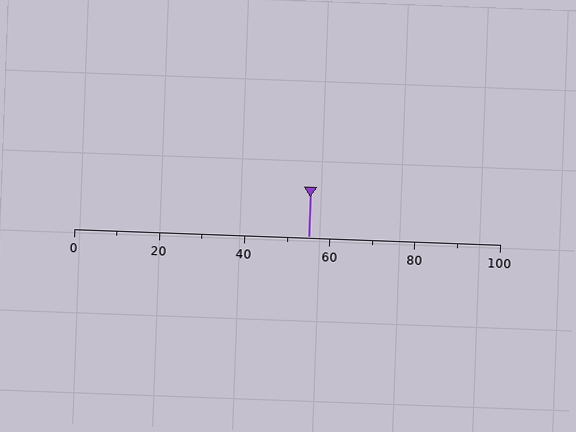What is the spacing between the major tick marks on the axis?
The major ticks are spaced 20 apart.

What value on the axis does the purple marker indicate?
The marker indicates approximately 55.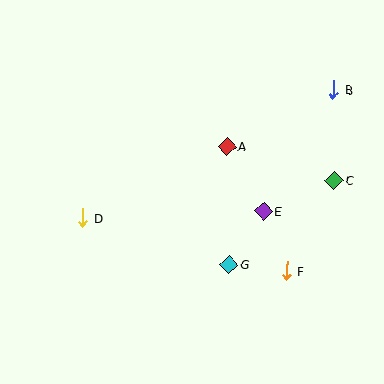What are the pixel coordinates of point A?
Point A is at (227, 146).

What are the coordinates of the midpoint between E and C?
The midpoint between E and C is at (299, 196).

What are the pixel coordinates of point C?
Point C is at (334, 180).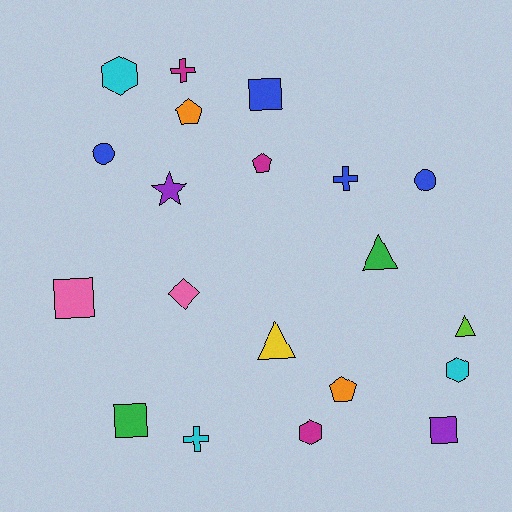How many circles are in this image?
There are 2 circles.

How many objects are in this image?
There are 20 objects.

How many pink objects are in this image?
There are 2 pink objects.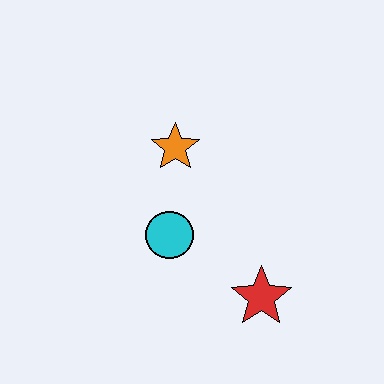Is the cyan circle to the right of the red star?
No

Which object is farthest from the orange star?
The red star is farthest from the orange star.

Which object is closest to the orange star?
The cyan circle is closest to the orange star.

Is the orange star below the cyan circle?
No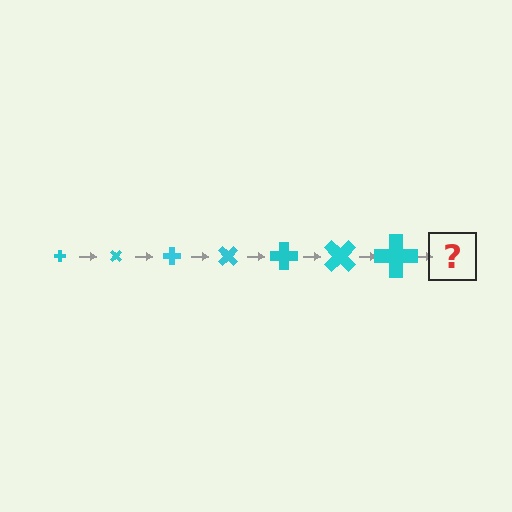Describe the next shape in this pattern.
It should be a cross, larger than the previous one and rotated 315 degrees from the start.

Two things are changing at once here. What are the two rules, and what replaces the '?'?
The two rules are that the cross grows larger each step and it rotates 45 degrees each step. The '?' should be a cross, larger than the previous one and rotated 315 degrees from the start.